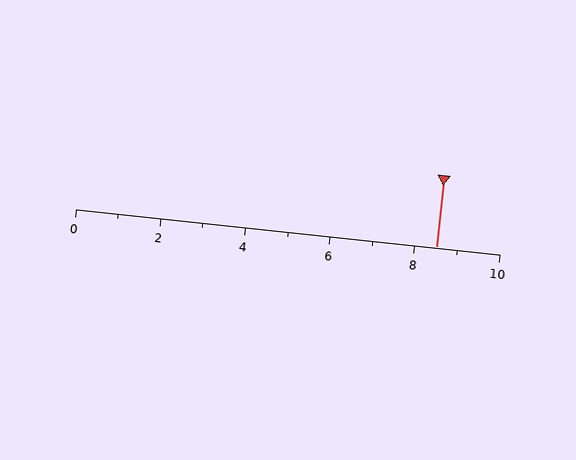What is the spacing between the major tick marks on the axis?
The major ticks are spaced 2 apart.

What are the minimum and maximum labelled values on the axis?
The axis runs from 0 to 10.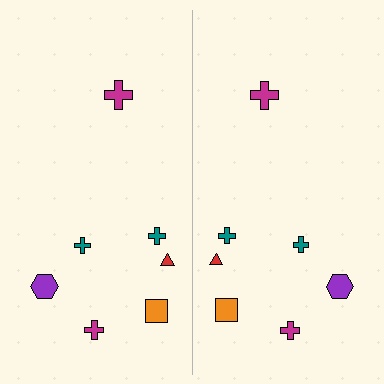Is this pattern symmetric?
Yes, this pattern has bilateral (reflection) symmetry.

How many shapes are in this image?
There are 14 shapes in this image.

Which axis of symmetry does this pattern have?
The pattern has a vertical axis of symmetry running through the center of the image.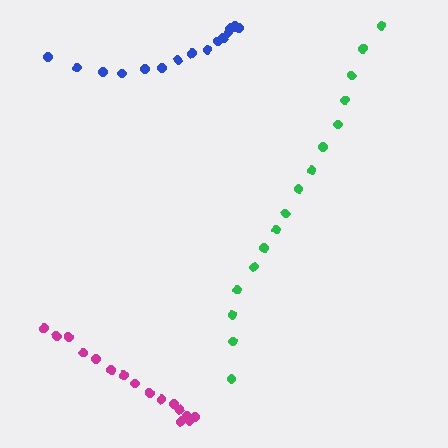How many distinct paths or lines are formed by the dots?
There are 3 distinct paths.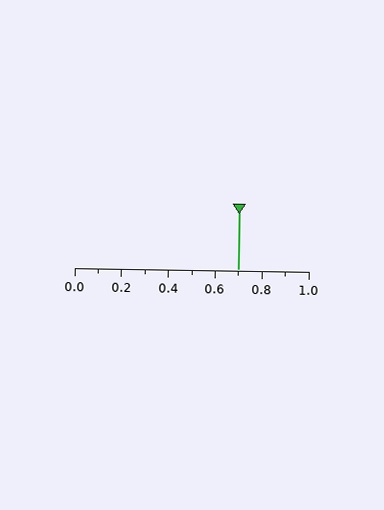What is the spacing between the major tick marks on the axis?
The major ticks are spaced 0.2 apart.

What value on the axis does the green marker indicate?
The marker indicates approximately 0.7.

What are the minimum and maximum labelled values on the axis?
The axis runs from 0.0 to 1.0.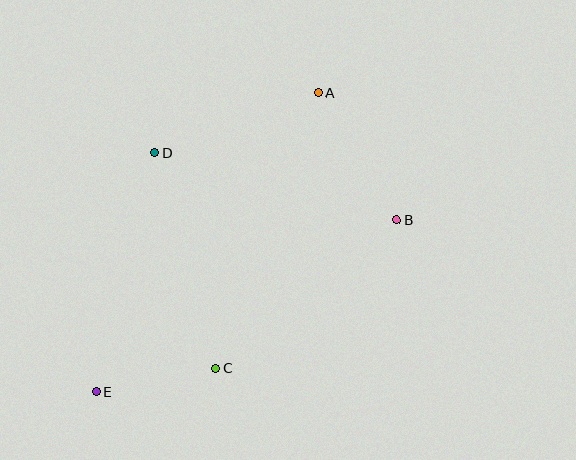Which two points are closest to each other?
Points C and E are closest to each other.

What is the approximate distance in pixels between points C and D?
The distance between C and D is approximately 224 pixels.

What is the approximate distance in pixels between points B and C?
The distance between B and C is approximately 234 pixels.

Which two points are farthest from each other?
Points A and E are farthest from each other.